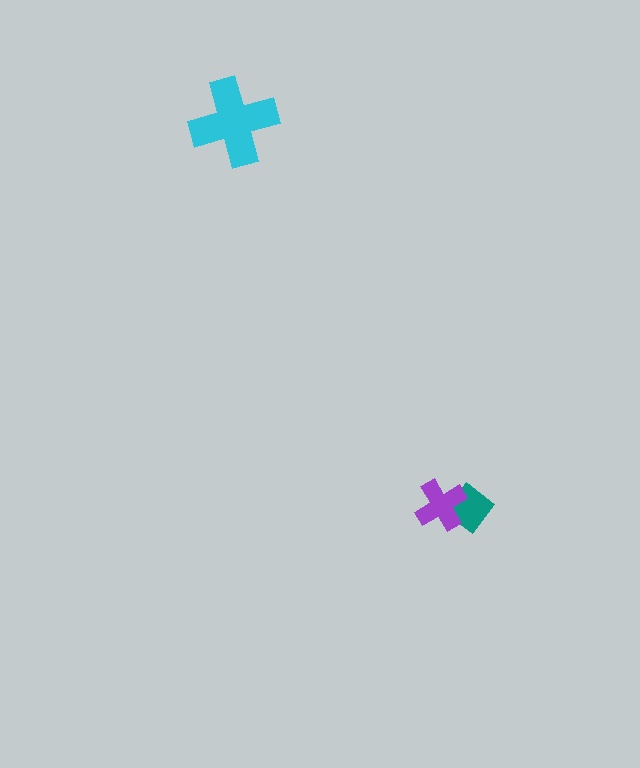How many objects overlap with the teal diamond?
1 object overlaps with the teal diamond.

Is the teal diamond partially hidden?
Yes, it is partially covered by another shape.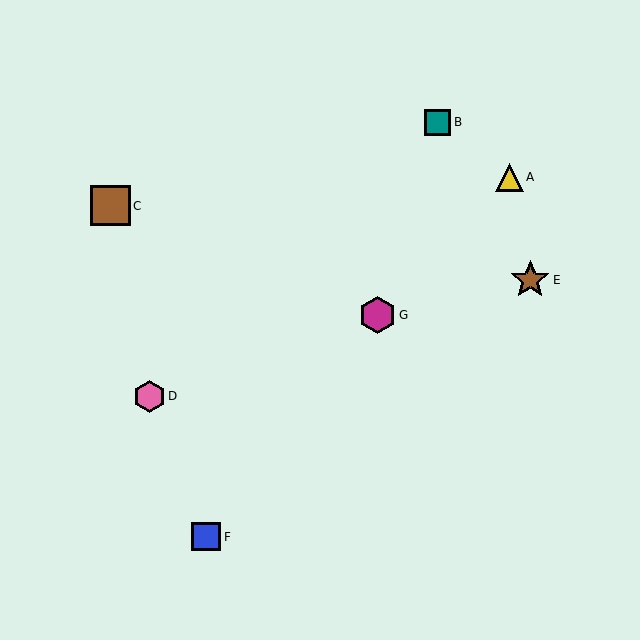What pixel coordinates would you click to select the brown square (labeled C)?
Click at (110, 206) to select the brown square C.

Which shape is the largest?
The brown square (labeled C) is the largest.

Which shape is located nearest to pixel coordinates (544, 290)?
The brown star (labeled E) at (530, 280) is nearest to that location.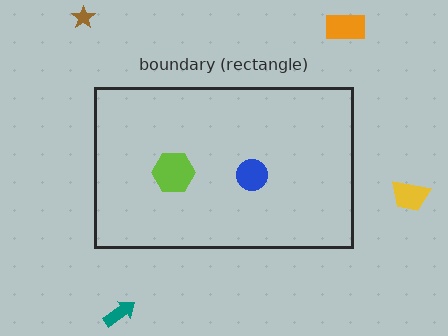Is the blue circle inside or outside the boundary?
Inside.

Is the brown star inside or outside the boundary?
Outside.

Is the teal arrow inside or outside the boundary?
Outside.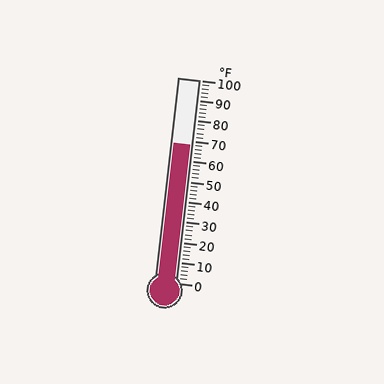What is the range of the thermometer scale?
The thermometer scale ranges from 0°F to 100°F.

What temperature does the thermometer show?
The thermometer shows approximately 68°F.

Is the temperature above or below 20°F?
The temperature is above 20°F.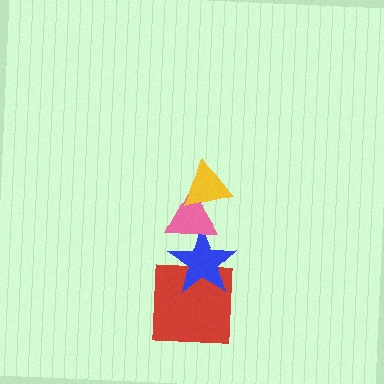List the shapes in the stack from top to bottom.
From top to bottom: the yellow triangle, the pink triangle, the blue star, the red square.